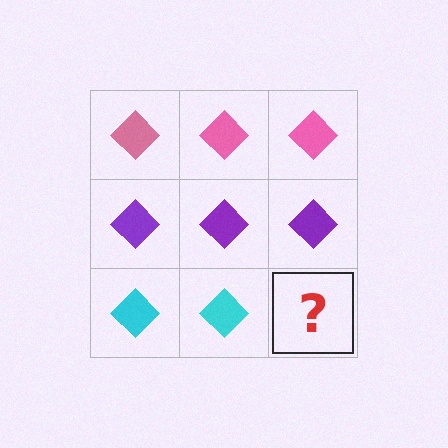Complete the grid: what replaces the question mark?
The question mark should be replaced with a cyan diamond.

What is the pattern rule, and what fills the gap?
The rule is that each row has a consistent color. The gap should be filled with a cyan diamond.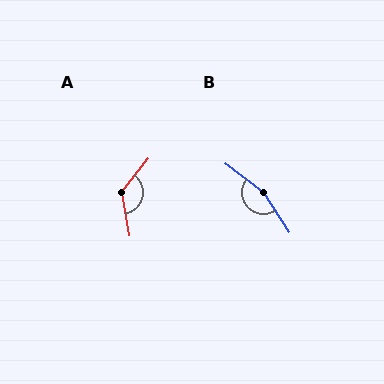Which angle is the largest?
B, at approximately 160 degrees.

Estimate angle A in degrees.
Approximately 132 degrees.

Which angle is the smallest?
A, at approximately 132 degrees.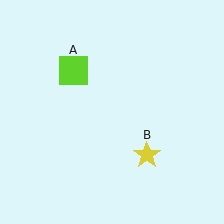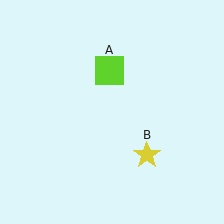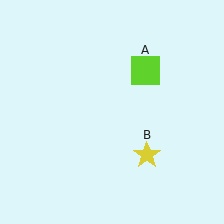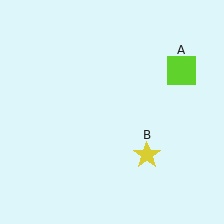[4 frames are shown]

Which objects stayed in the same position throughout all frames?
Yellow star (object B) remained stationary.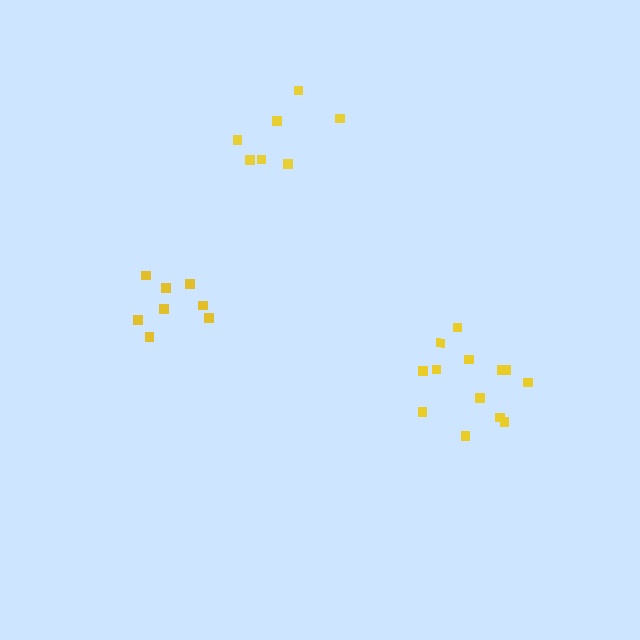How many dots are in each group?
Group 1: 7 dots, Group 2: 9 dots, Group 3: 13 dots (29 total).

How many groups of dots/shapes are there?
There are 3 groups.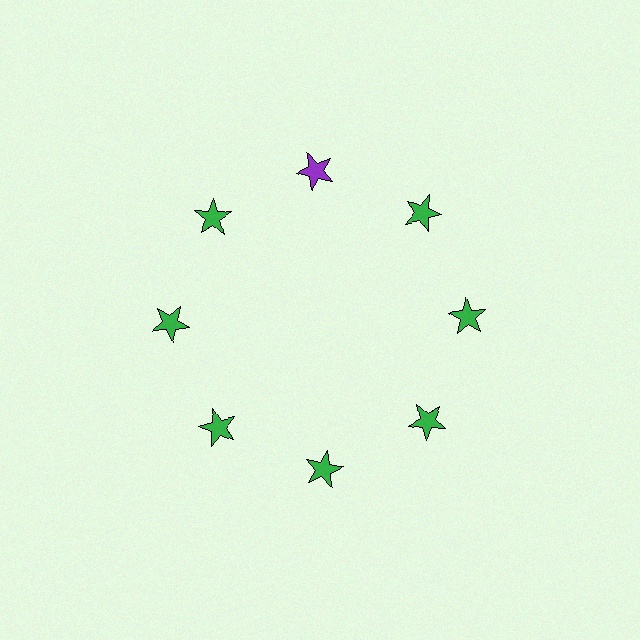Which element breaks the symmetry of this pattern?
The purple star at roughly the 12 o'clock position breaks the symmetry. All other shapes are green stars.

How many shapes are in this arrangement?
There are 8 shapes arranged in a ring pattern.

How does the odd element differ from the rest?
It has a different color: purple instead of green.